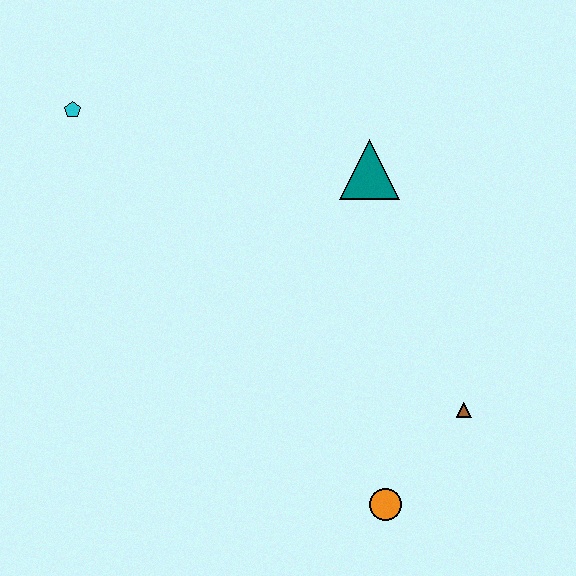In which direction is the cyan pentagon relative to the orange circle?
The cyan pentagon is above the orange circle.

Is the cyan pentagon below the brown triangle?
No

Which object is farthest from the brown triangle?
The cyan pentagon is farthest from the brown triangle.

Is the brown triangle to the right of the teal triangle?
Yes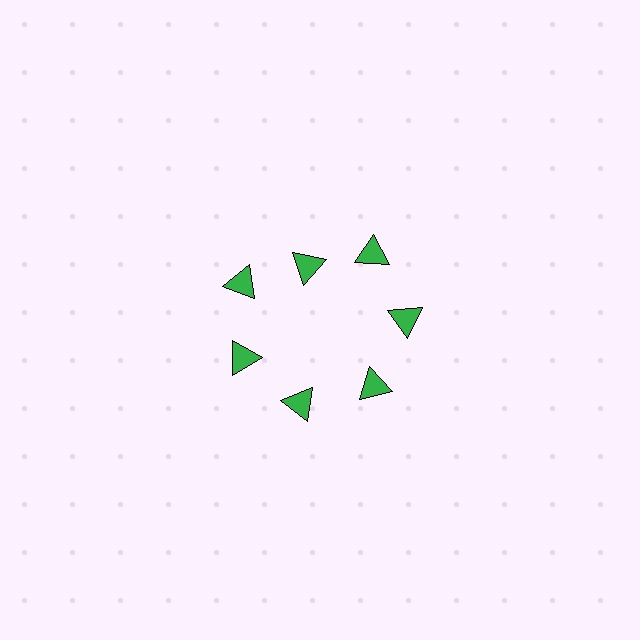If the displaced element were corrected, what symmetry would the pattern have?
It would have 7-fold rotational symmetry — the pattern would map onto itself every 51 degrees.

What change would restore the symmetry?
The symmetry would be restored by moving it outward, back onto the ring so that all 7 triangles sit at equal angles and equal distance from the center.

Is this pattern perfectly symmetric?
No. The 7 green triangles are arranged in a ring, but one element near the 12 o'clock position is pulled inward toward the center, breaking the 7-fold rotational symmetry.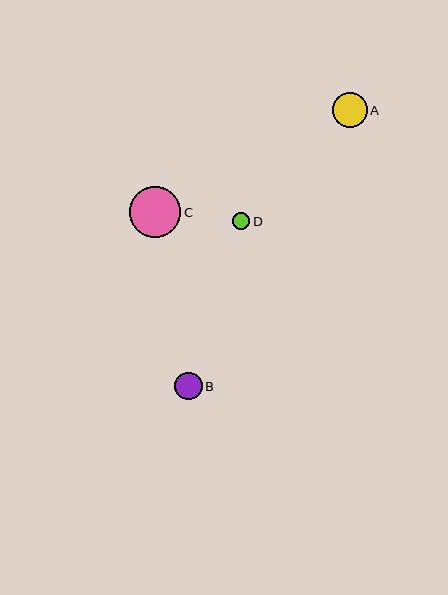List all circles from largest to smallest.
From largest to smallest: C, A, B, D.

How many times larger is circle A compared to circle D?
Circle A is approximately 2.1 times the size of circle D.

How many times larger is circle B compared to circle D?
Circle B is approximately 1.6 times the size of circle D.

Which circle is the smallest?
Circle D is the smallest with a size of approximately 17 pixels.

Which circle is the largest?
Circle C is the largest with a size of approximately 51 pixels.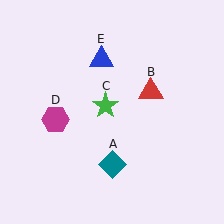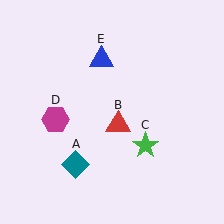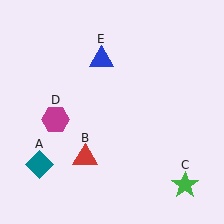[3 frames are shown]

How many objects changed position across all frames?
3 objects changed position: teal diamond (object A), red triangle (object B), green star (object C).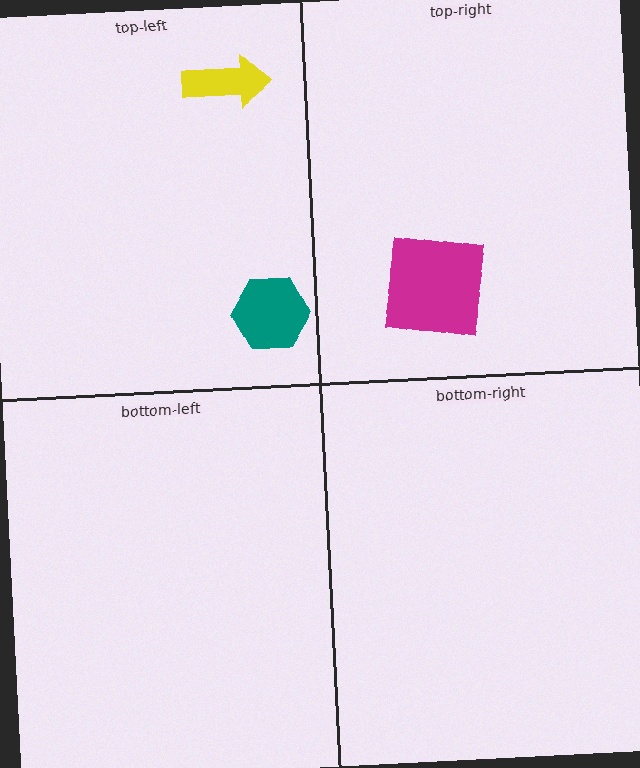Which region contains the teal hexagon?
The top-left region.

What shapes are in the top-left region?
The teal hexagon, the yellow arrow.